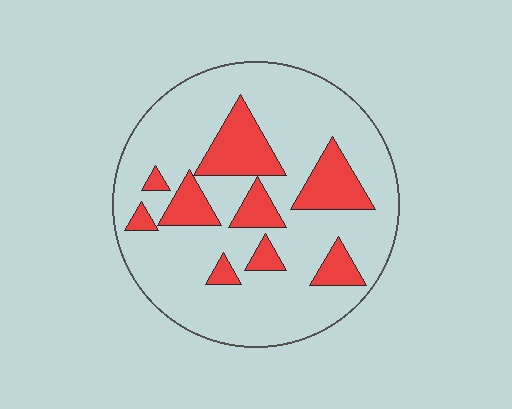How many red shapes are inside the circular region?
9.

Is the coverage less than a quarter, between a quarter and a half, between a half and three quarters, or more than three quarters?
Less than a quarter.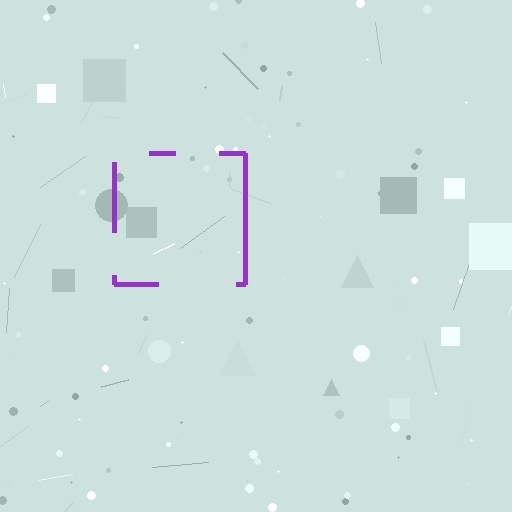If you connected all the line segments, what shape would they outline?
They would outline a square.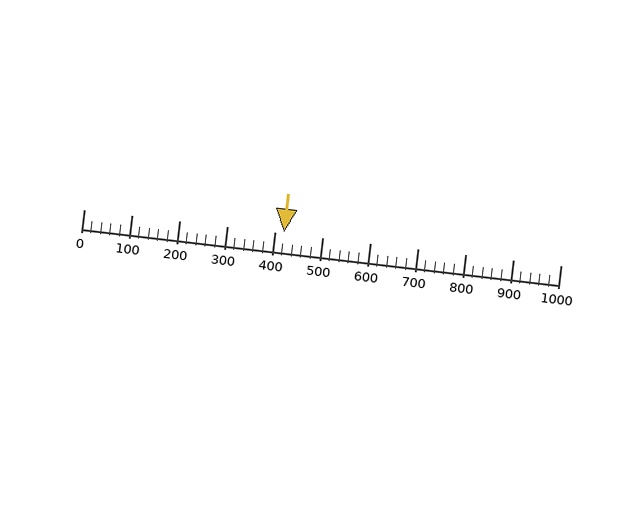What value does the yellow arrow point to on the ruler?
The yellow arrow points to approximately 420.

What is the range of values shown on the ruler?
The ruler shows values from 0 to 1000.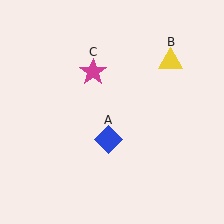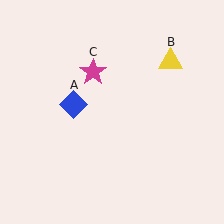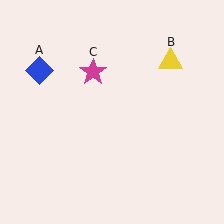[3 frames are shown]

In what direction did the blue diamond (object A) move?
The blue diamond (object A) moved up and to the left.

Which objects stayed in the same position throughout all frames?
Yellow triangle (object B) and magenta star (object C) remained stationary.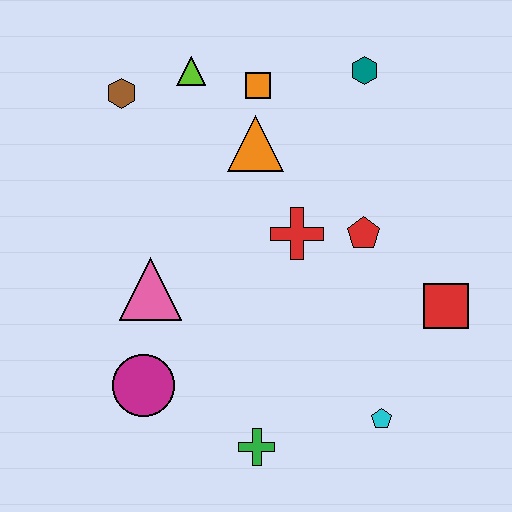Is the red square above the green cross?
Yes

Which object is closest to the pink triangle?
The magenta circle is closest to the pink triangle.